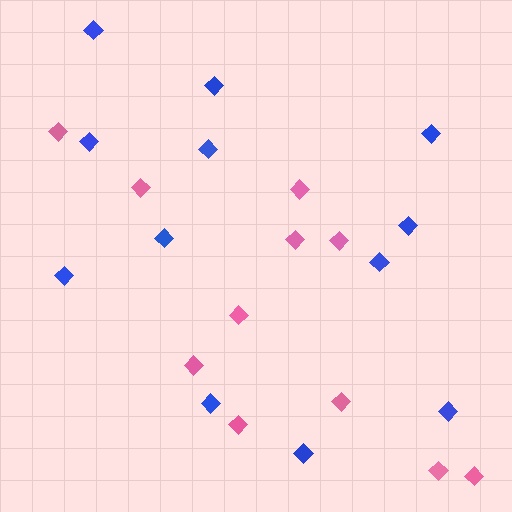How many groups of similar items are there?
There are 2 groups: one group of pink diamonds (11) and one group of blue diamonds (12).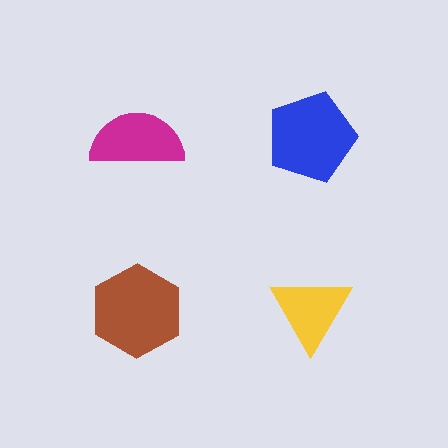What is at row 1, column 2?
A blue pentagon.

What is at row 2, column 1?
A brown hexagon.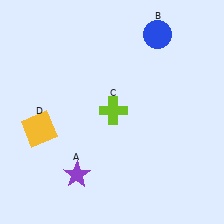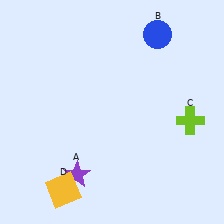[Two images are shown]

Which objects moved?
The objects that moved are: the lime cross (C), the yellow square (D).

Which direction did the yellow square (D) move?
The yellow square (D) moved down.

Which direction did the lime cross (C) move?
The lime cross (C) moved right.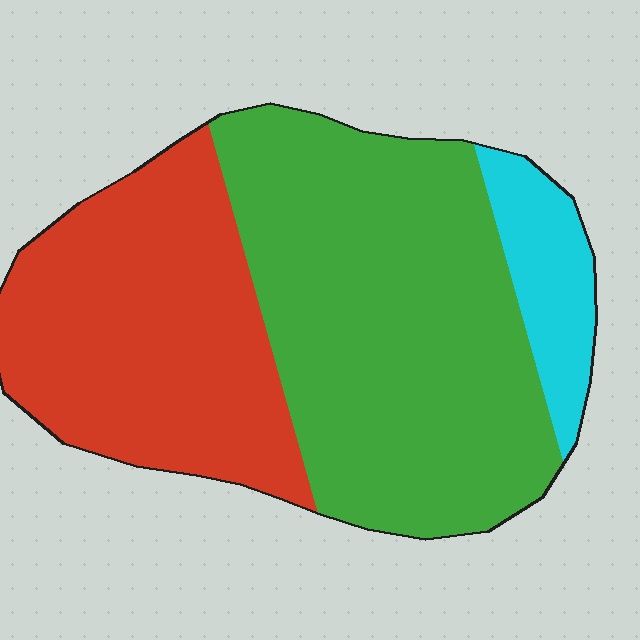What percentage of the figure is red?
Red covers around 35% of the figure.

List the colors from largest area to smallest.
From largest to smallest: green, red, cyan.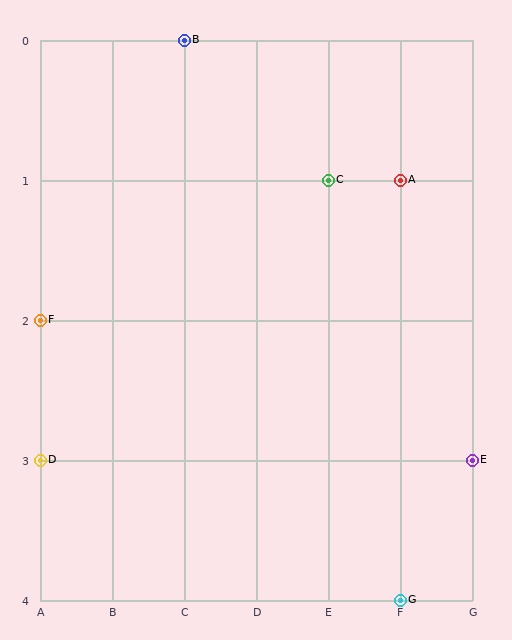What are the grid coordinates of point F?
Point F is at grid coordinates (A, 2).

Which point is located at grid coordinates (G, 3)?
Point E is at (G, 3).